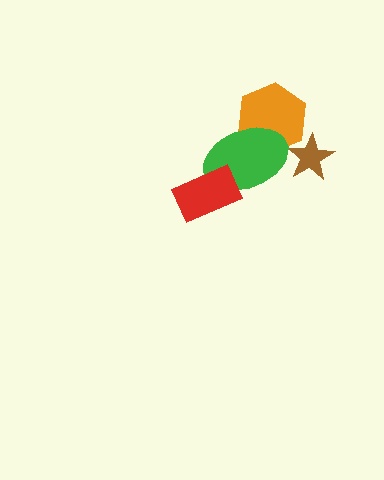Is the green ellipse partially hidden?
Yes, it is partially covered by another shape.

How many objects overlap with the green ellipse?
2 objects overlap with the green ellipse.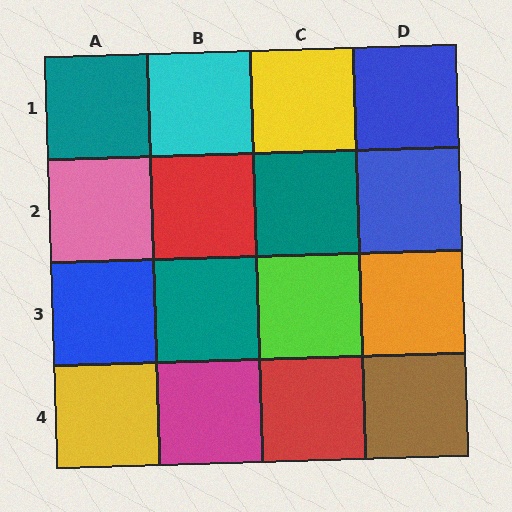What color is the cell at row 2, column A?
Pink.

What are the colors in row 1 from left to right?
Teal, cyan, yellow, blue.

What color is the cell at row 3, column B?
Teal.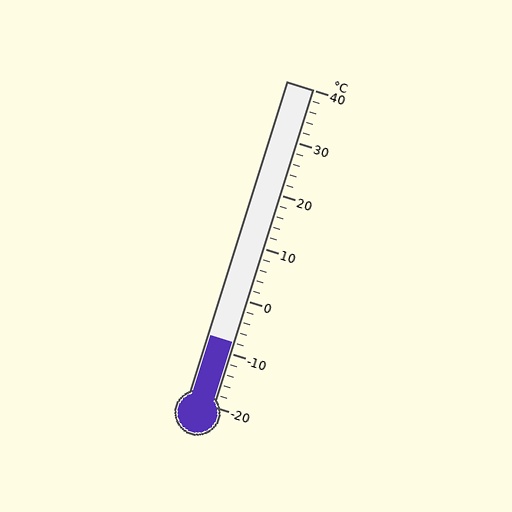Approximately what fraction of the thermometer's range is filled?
The thermometer is filled to approximately 20% of its range.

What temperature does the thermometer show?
The thermometer shows approximately -8°C.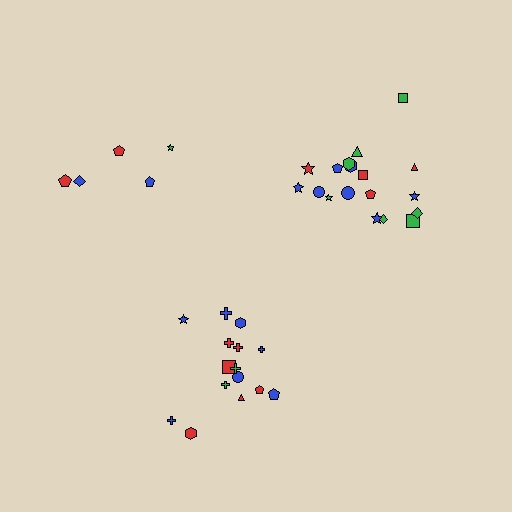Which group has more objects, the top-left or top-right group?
The top-right group.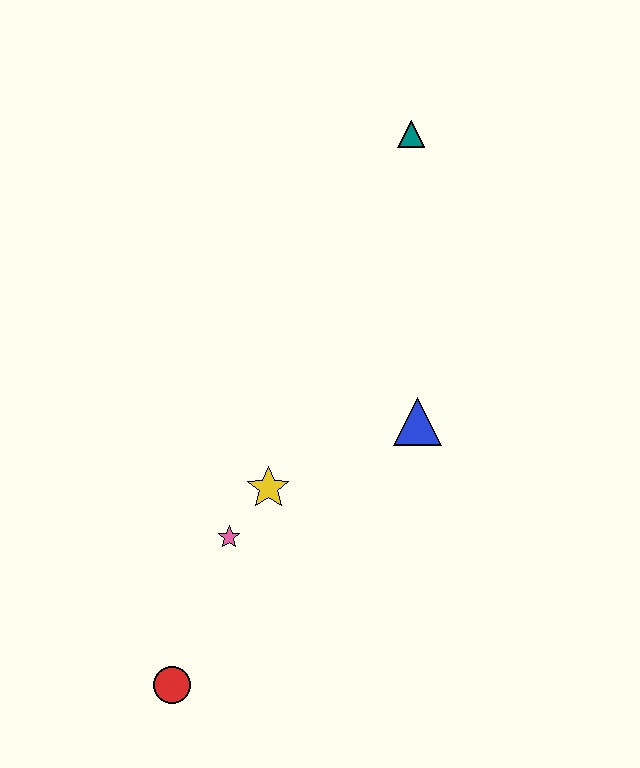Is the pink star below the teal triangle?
Yes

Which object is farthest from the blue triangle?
The red circle is farthest from the blue triangle.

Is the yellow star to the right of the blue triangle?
No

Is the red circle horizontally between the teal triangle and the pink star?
No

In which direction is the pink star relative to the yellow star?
The pink star is below the yellow star.